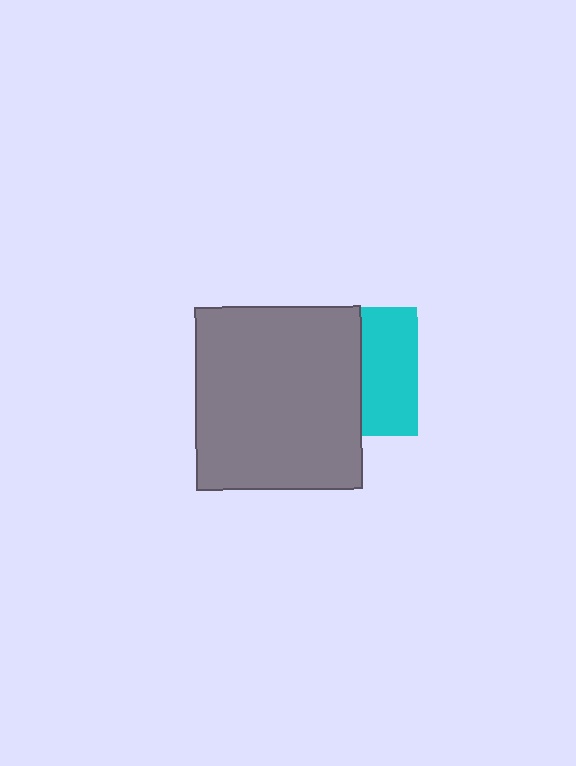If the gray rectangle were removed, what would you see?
You would see the complete cyan square.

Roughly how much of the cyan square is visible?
A small part of it is visible (roughly 43%).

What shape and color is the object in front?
The object in front is a gray rectangle.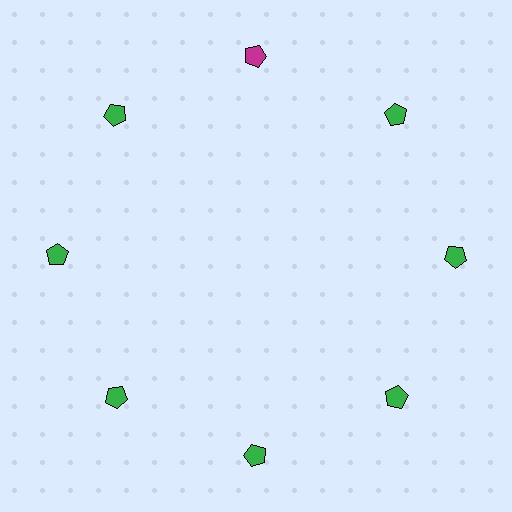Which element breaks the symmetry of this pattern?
The magenta pentagon at roughly the 12 o'clock position breaks the symmetry. All other shapes are green pentagons.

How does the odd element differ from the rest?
It has a different color: magenta instead of green.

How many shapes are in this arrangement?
There are 8 shapes arranged in a ring pattern.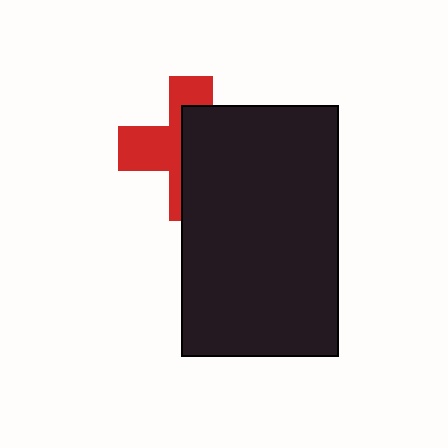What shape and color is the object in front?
The object in front is a black rectangle.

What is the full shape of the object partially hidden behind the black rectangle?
The partially hidden object is a red cross.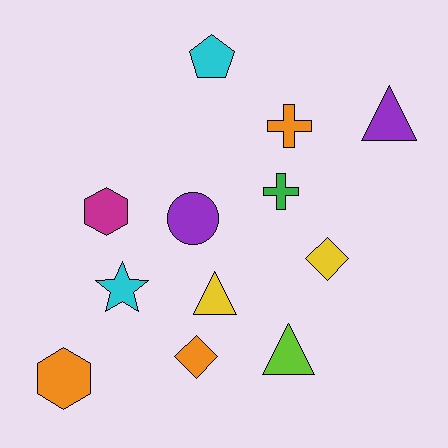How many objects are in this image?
There are 12 objects.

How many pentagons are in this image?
There is 1 pentagon.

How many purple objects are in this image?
There are 2 purple objects.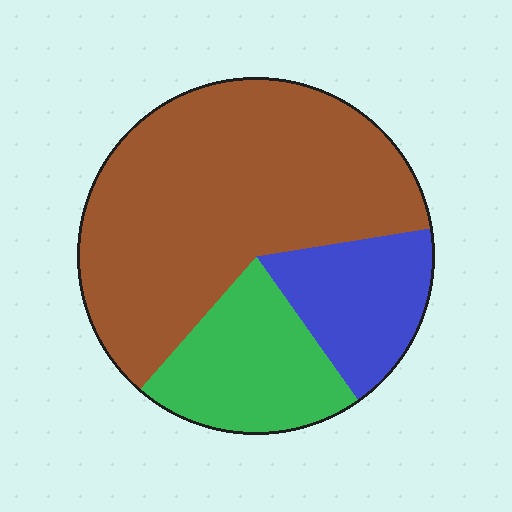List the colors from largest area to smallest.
From largest to smallest: brown, green, blue.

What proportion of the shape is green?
Green takes up about one fifth (1/5) of the shape.